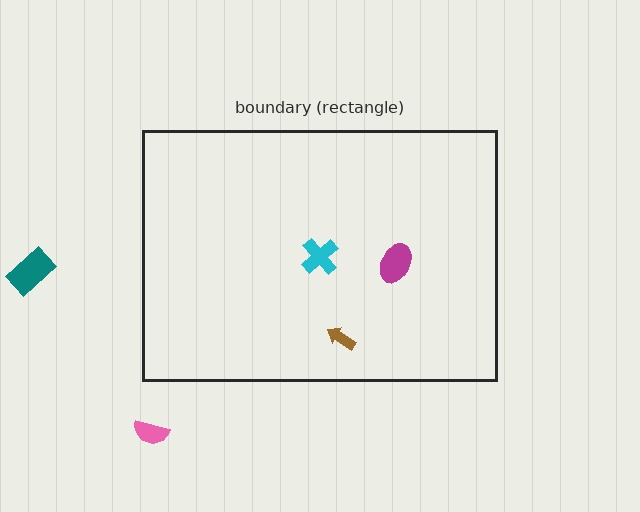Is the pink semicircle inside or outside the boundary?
Outside.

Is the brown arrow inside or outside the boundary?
Inside.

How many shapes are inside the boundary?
3 inside, 2 outside.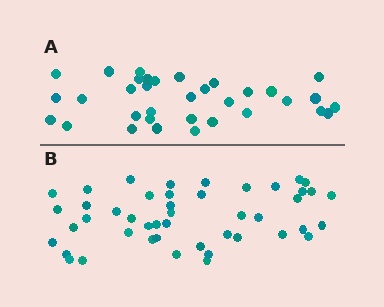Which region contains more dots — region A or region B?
Region B (the bottom region) has more dots.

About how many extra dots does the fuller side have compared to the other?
Region B has roughly 12 or so more dots than region A.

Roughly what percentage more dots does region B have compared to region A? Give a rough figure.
About 35% more.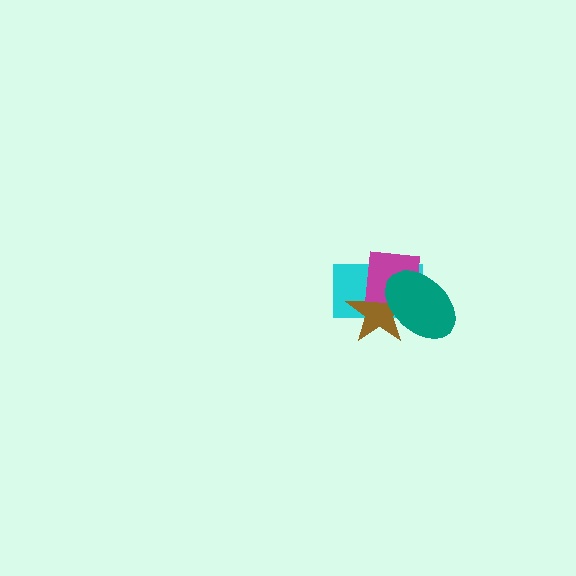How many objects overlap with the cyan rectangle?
3 objects overlap with the cyan rectangle.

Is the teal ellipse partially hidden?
No, no other shape covers it.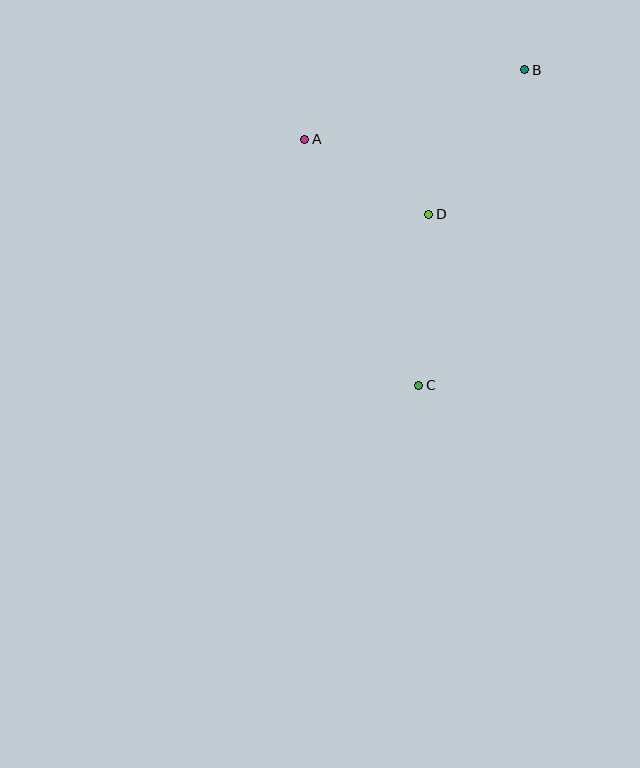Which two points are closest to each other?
Points A and D are closest to each other.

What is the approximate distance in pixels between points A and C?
The distance between A and C is approximately 271 pixels.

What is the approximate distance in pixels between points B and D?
The distance between B and D is approximately 173 pixels.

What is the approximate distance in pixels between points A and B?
The distance between A and B is approximately 231 pixels.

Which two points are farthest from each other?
Points B and C are farthest from each other.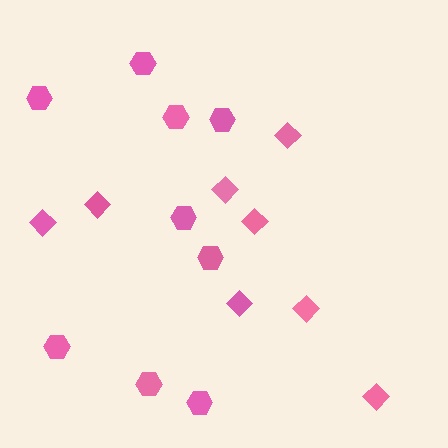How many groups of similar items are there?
There are 2 groups: one group of hexagons (9) and one group of diamonds (8).